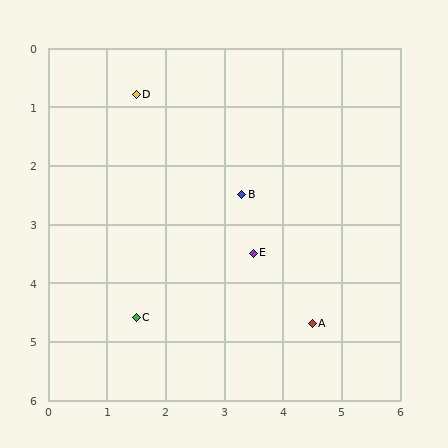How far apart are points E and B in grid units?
Points E and B are about 1.0 grid units apart.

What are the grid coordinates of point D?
Point D is at approximately (1.5, 0.8).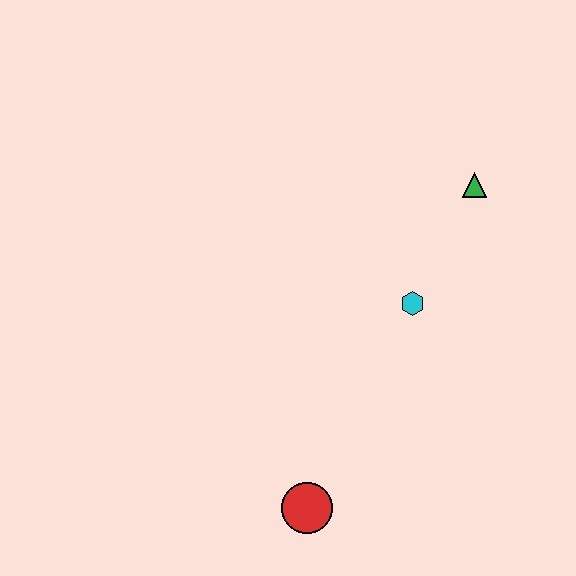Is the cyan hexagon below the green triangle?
Yes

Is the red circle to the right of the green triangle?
No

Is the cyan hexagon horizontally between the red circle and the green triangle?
Yes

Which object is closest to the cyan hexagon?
The green triangle is closest to the cyan hexagon.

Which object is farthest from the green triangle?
The red circle is farthest from the green triangle.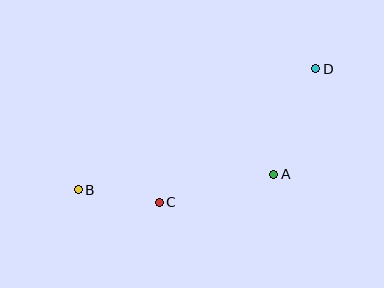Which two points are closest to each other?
Points B and C are closest to each other.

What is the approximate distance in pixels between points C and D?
The distance between C and D is approximately 206 pixels.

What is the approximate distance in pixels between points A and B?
The distance between A and B is approximately 196 pixels.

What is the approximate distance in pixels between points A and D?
The distance between A and D is approximately 114 pixels.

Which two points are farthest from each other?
Points B and D are farthest from each other.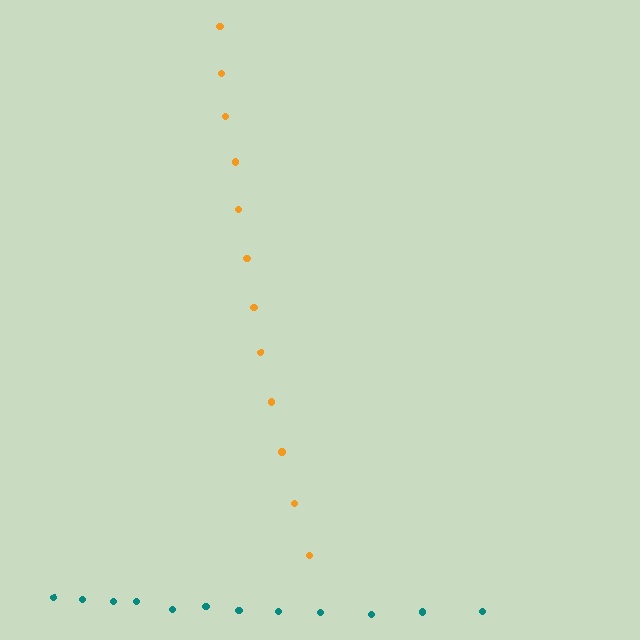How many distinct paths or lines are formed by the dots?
There are 2 distinct paths.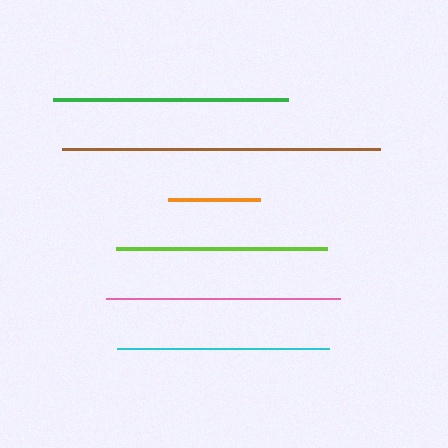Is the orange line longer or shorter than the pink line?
The pink line is longer than the orange line.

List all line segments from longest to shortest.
From longest to shortest: brown, pink, green, cyan, lime, orange.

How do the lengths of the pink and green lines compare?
The pink and green lines are approximately the same length.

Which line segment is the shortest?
The orange line is the shortest at approximately 92 pixels.